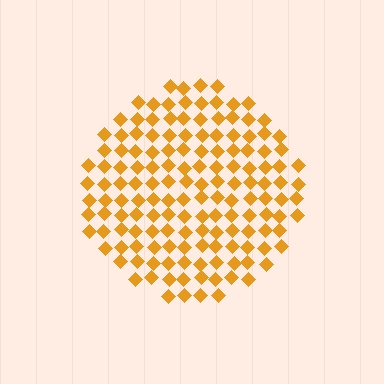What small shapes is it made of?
It is made of small diamonds.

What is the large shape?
The large shape is a circle.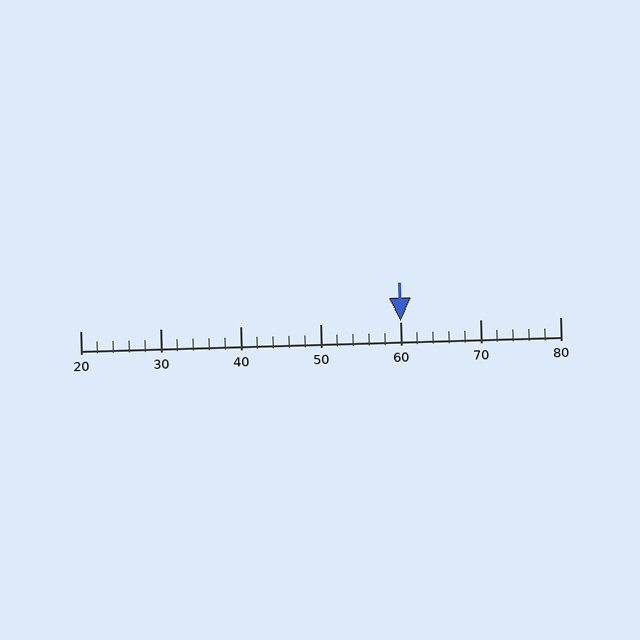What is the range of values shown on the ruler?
The ruler shows values from 20 to 80.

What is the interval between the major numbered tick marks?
The major tick marks are spaced 10 units apart.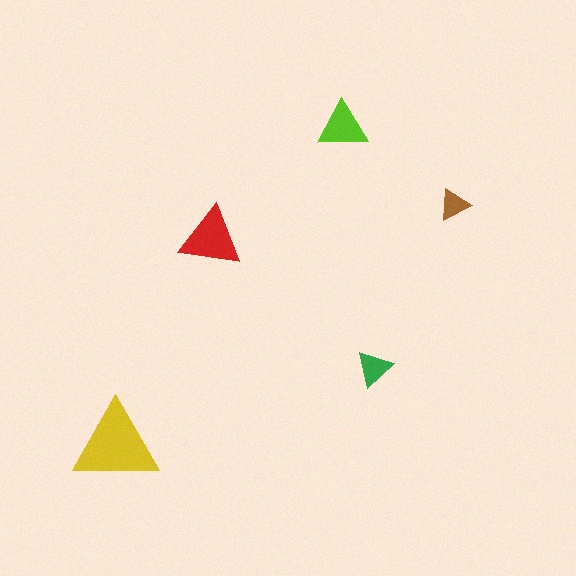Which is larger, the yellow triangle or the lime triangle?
The yellow one.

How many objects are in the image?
There are 5 objects in the image.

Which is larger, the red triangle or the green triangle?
The red one.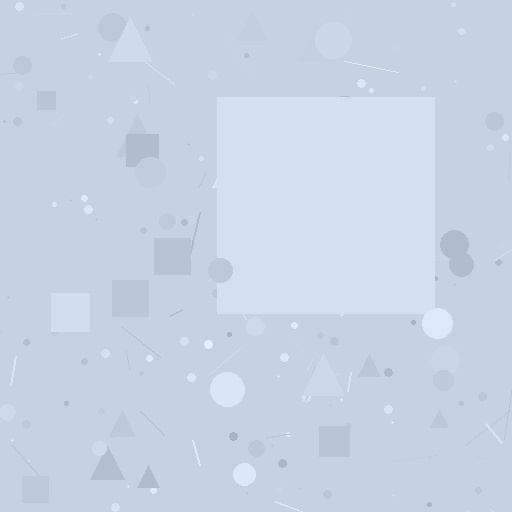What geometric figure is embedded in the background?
A square is embedded in the background.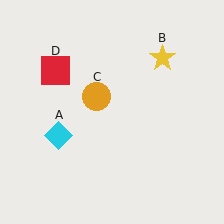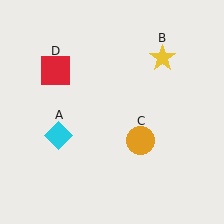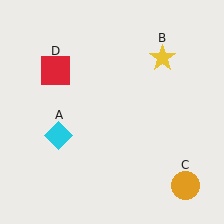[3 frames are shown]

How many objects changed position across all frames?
1 object changed position: orange circle (object C).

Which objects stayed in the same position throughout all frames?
Cyan diamond (object A) and yellow star (object B) and red square (object D) remained stationary.